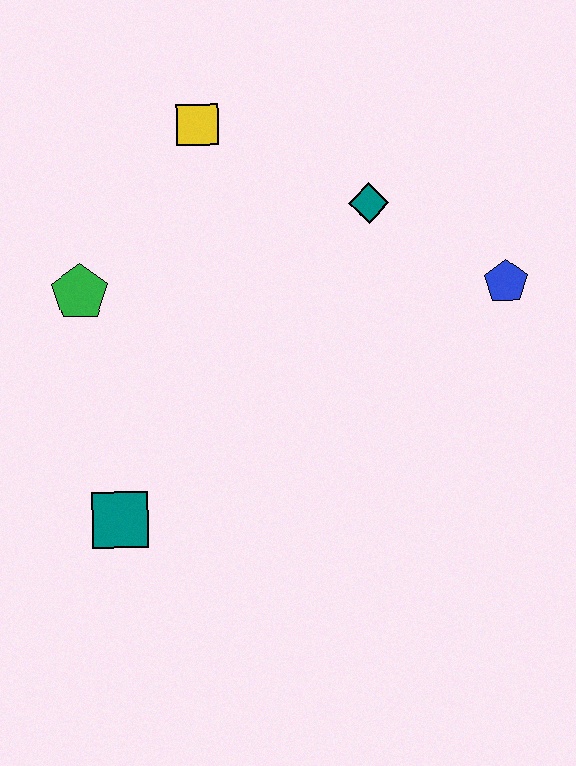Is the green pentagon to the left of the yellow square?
Yes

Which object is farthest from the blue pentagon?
The teal square is farthest from the blue pentagon.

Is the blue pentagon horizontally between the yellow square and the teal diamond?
No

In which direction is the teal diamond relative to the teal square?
The teal diamond is above the teal square.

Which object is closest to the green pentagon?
The yellow square is closest to the green pentagon.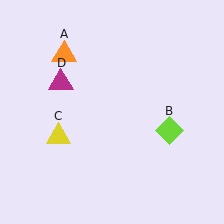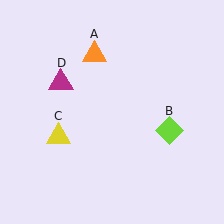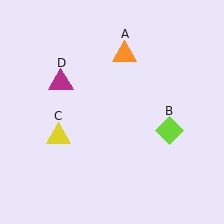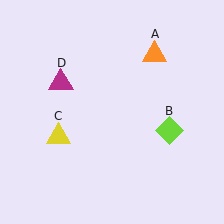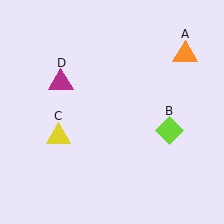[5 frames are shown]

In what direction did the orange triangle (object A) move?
The orange triangle (object A) moved right.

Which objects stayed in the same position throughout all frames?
Lime diamond (object B) and yellow triangle (object C) and magenta triangle (object D) remained stationary.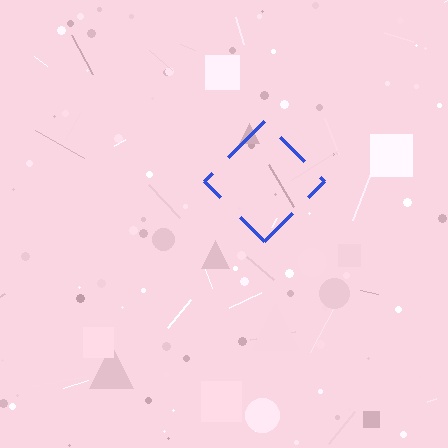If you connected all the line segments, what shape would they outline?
They would outline a diamond.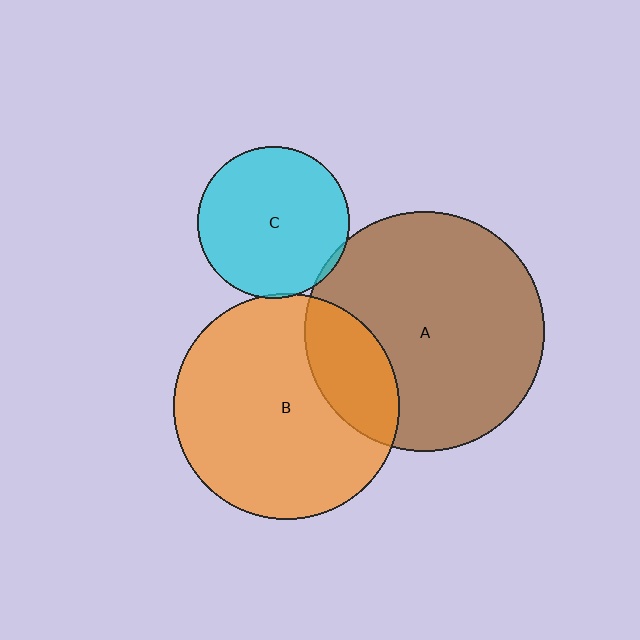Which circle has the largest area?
Circle A (brown).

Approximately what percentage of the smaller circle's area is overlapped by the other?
Approximately 20%.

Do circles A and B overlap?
Yes.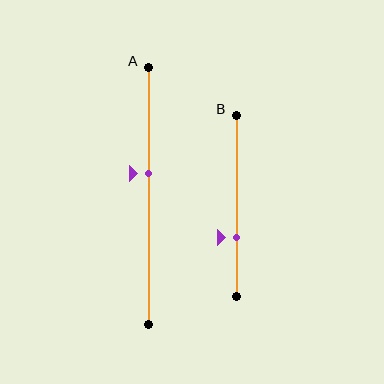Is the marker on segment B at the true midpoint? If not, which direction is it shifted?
No, the marker on segment B is shifted downward by about 17% of the segment length.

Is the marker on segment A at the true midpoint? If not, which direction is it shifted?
No, the marker on segment A is shifted upward by about 9% of the segment length.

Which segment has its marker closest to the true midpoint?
Segment A has its marker closest to the true midpoint.